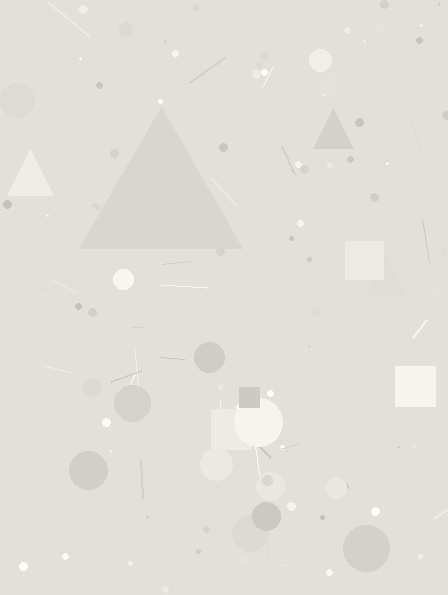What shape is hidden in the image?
A triangle is hidden in the image.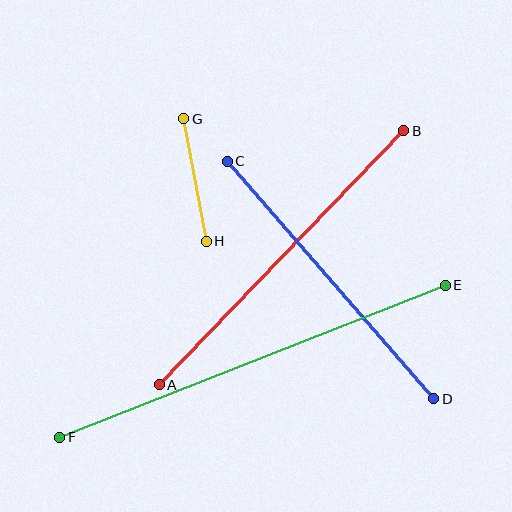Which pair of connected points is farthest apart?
Points E and F are farthest apart.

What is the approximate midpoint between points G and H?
The midpoint is at approximately (195, 180) pixels.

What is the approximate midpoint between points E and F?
The midpoint is at approximately (253, 361) pixels.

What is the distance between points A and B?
The distance is approximately 352 pixels.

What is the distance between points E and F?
The distance is approximately 415 pixels.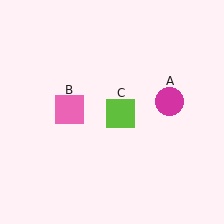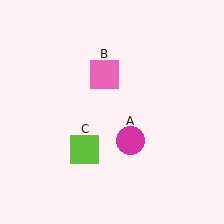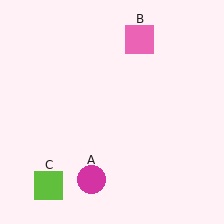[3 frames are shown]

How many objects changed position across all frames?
3 objects changed position: magenta circle (object A), pink square (object B), lime square (object C).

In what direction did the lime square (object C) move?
The lime square (object C) moved down and to the left.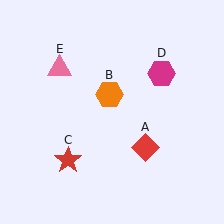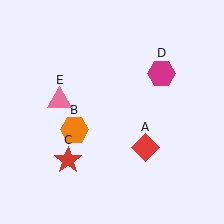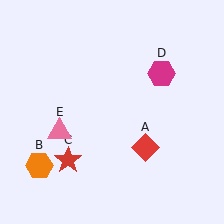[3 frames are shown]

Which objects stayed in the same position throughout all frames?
Red diamond (object A) and red star (object C) and magenta hexagon (object D) remained stationary.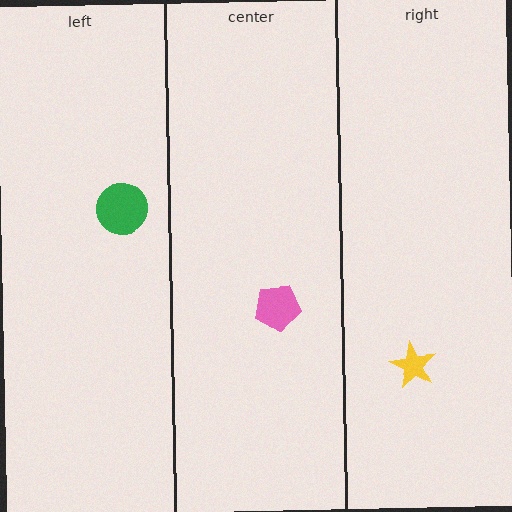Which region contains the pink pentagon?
The center region.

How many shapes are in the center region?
1.